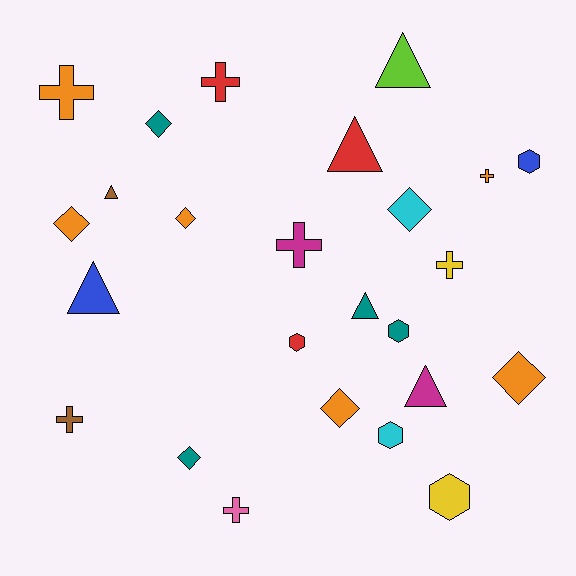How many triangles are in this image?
There are 6 triangles.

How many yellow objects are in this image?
There are 2 yellow objects.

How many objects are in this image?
There are 25 objects.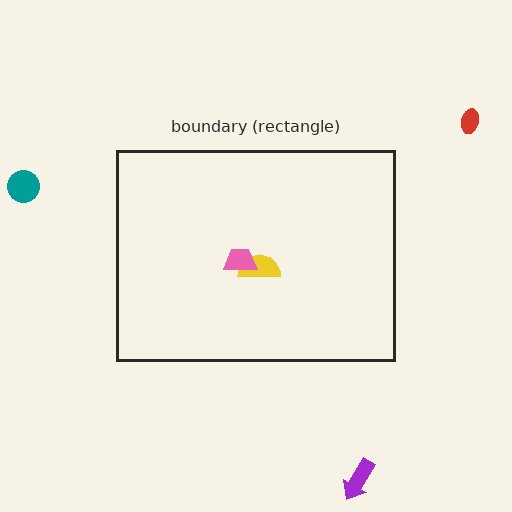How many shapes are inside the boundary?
2 inside, 3 outside.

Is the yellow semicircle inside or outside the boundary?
Inside.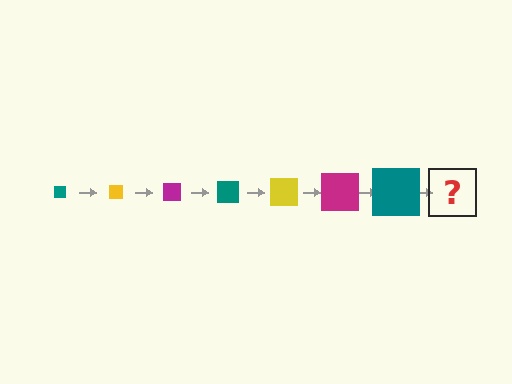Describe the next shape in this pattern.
It should be a yellow square, larger than the previous one.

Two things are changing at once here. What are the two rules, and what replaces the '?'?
The two rules are that the square grows larger each step and the color cycles through teal, yellow, and magenta. The '?' should be a yellow square, larger than the previous one.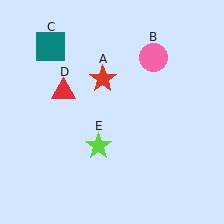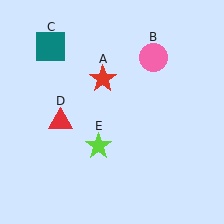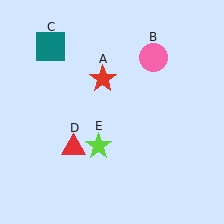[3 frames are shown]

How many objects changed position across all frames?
1 object changed position: red triangle (object D).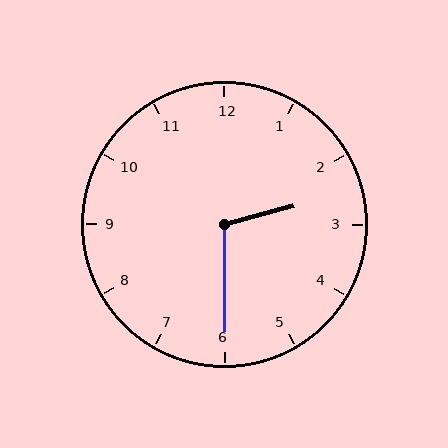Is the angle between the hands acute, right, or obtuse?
It is obtuse.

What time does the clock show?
2:30.